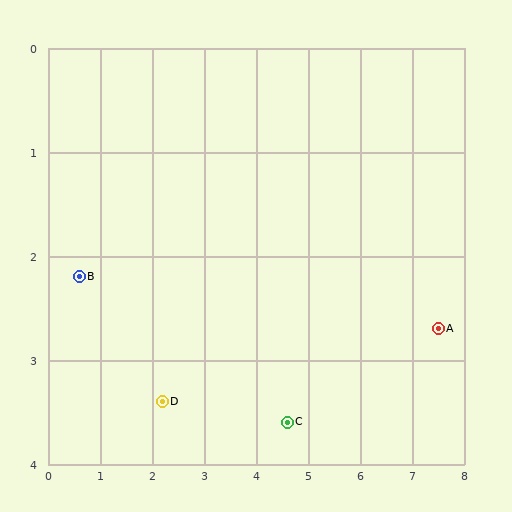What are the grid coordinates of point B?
Point B is at approximately (0.6, 2.2).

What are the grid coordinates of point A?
Point A is at approximately (7.5, 2.7).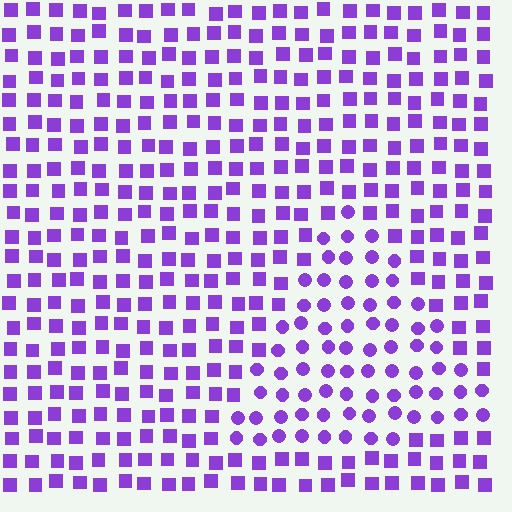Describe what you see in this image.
The image is filled with small purple elements arranged in a uniform grid. A triangle-shaped region contains circles, while the surrounding area contains squares. The boundary is defined purely by the change in element shape.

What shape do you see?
I see a triangle.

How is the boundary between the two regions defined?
The boundary is defined by a change in element shape: circles inside vs. squares outside. All elements share the same color and spacing.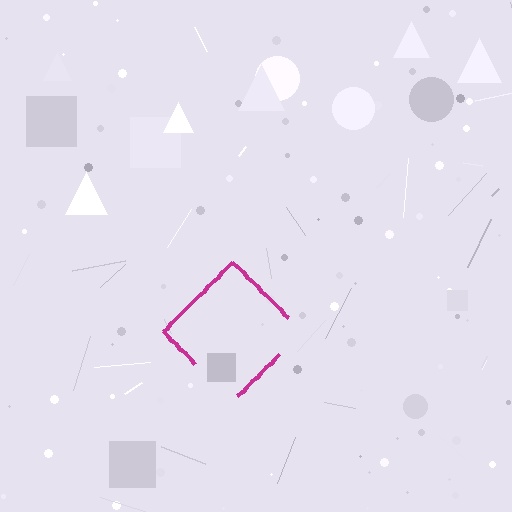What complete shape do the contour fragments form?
The contour fragments form a diamond.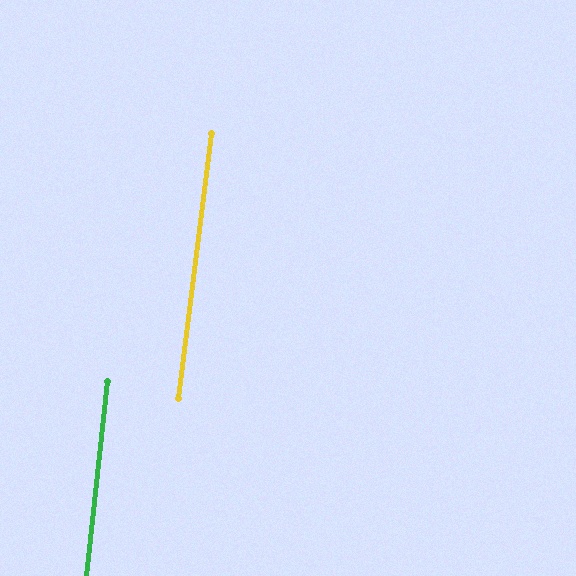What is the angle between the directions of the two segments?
Approximately 1 degree.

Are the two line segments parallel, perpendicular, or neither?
Parallel — their directions differ by only 1.0°.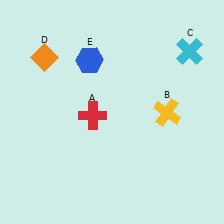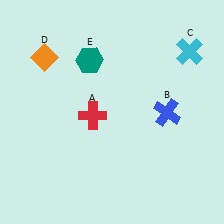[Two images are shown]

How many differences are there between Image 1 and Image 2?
There are 2 differences between the two images.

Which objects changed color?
B changed from yellow to blue. E changed from blue to teal.